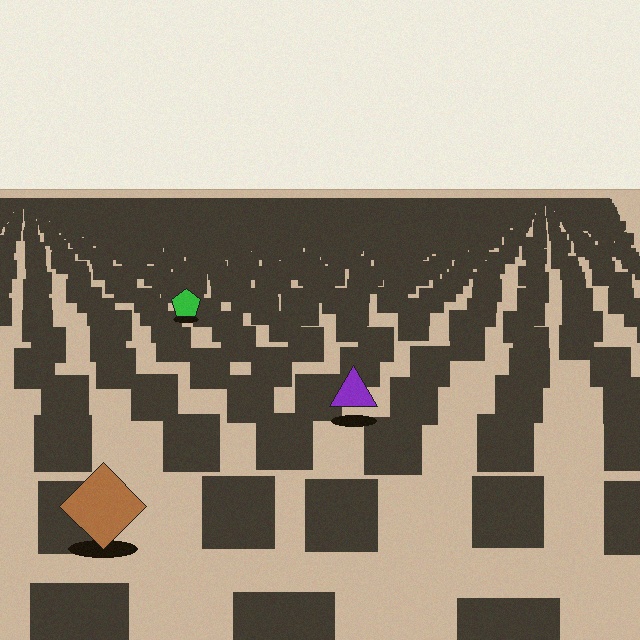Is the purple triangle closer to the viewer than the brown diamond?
No. The brown diamond is closer — you can tell from the texture gradient: the ground texture is coarser near it.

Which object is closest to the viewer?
The brown diamond is closest. The texture marks near it are larger and more spread out.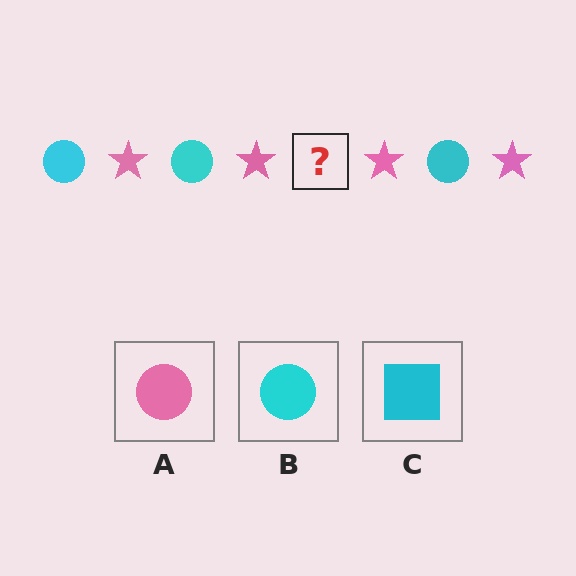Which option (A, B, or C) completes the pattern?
B.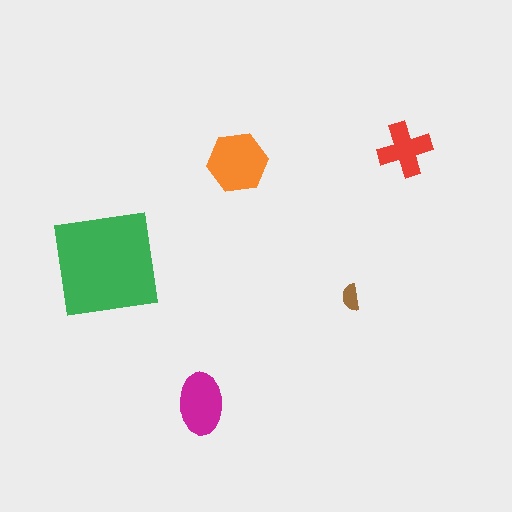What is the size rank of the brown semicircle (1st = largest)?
5th.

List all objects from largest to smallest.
The green square, the orange hexagon, the magenta ellipse, the red cross, the brown semicircle.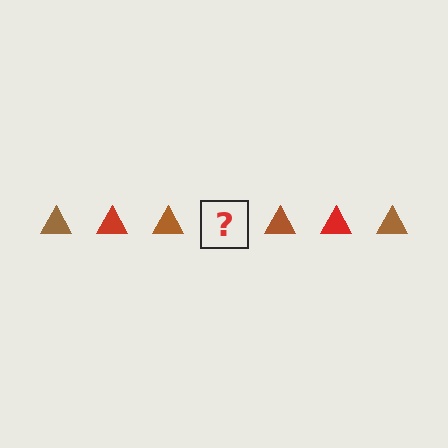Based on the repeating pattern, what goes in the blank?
The blank should be a red triangle.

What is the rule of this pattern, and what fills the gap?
The rule is that the pattern cycles through brown, red triangles. The gap should be filled with a red triangle.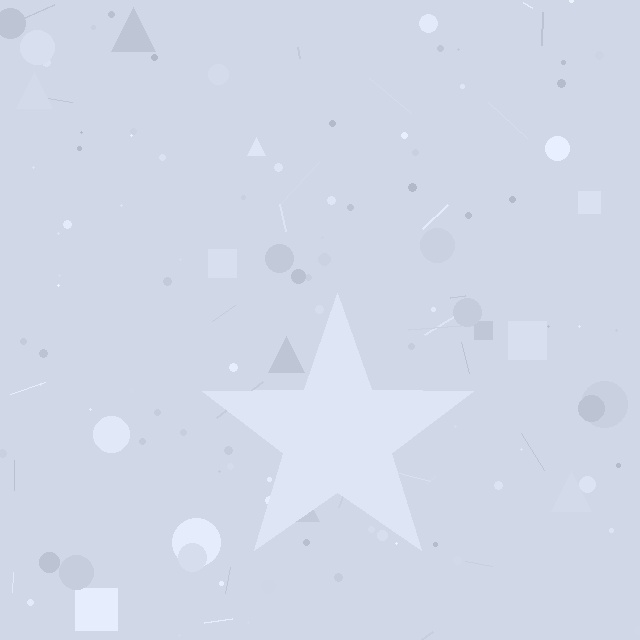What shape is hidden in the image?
A star is hidden in the image.